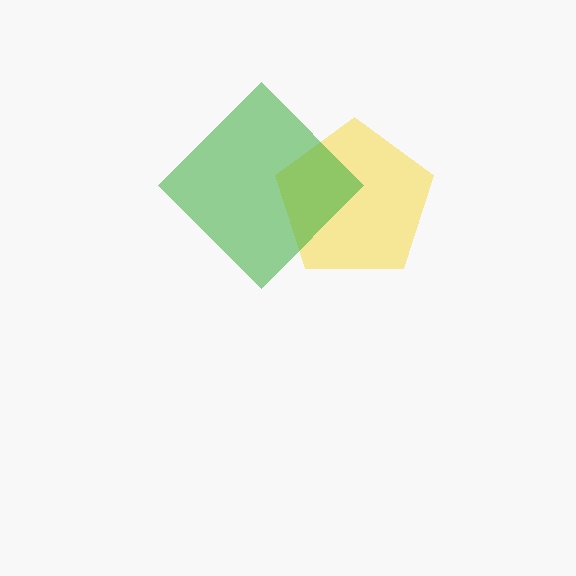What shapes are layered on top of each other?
The layered shapes are: a yellow pentagon, a green diamond.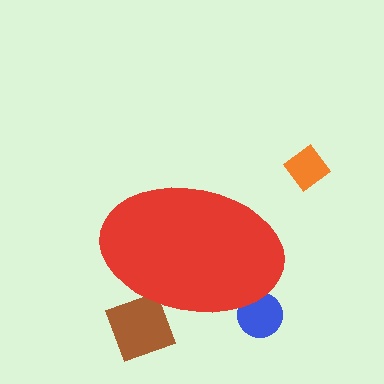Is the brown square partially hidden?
Yes, the brown square is partially hidden behind the red ellipse.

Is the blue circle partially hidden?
Yes, the blue circle is partially hidden behind the red ellipse.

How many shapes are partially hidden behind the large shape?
2 shapes are partially hidden.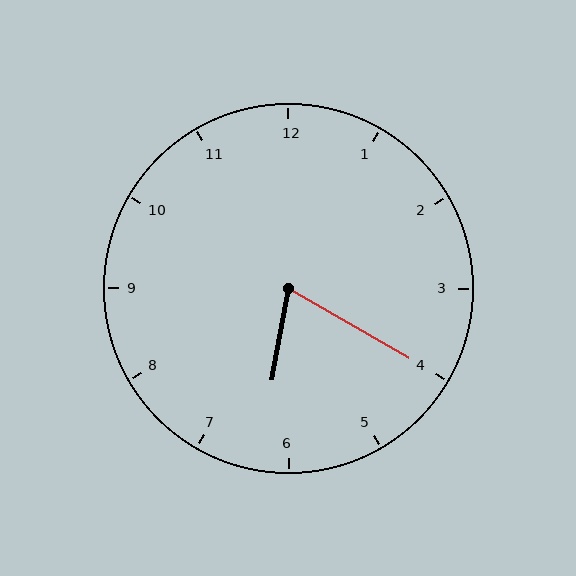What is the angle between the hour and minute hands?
Approximately 70 degrees.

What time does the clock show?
6:20.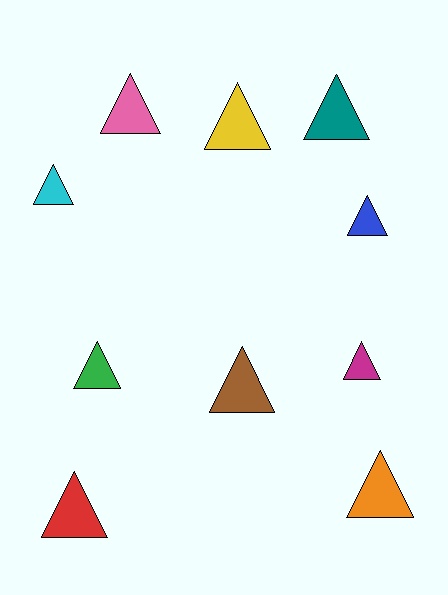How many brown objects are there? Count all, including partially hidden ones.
There is 1 brown object.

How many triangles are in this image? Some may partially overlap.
There are 10 triangles.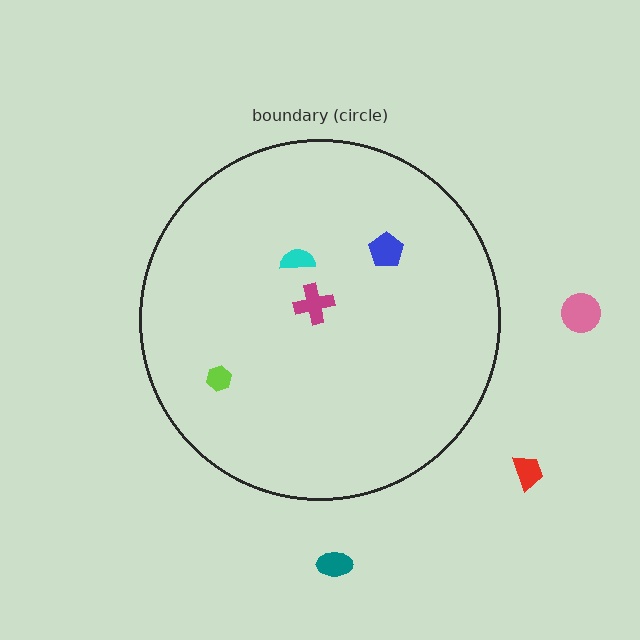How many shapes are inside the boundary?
4 inside, 3 outside.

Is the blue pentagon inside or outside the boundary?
Inside.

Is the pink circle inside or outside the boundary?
Outside.